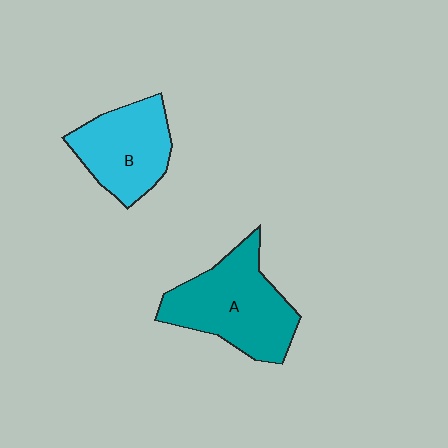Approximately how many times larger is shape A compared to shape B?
Approximately 1.3 times.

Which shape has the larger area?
Shape A (teal).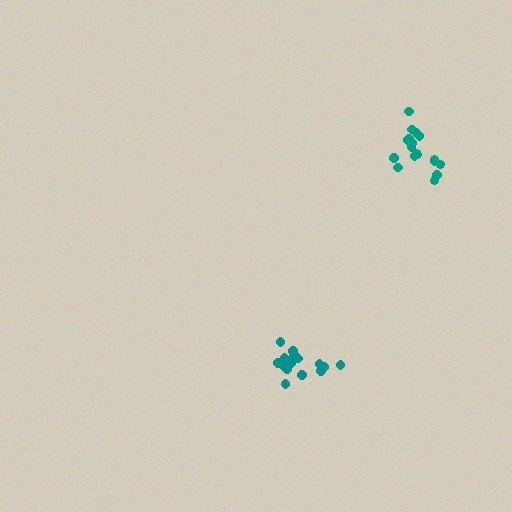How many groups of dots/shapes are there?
There are 2 groups.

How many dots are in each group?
Group 1: 16 dots, Group 2: 18 dots (34 total).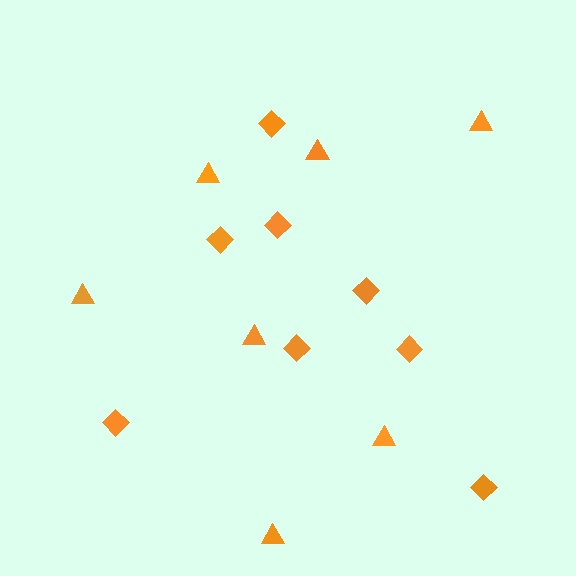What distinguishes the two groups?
There are 2 groups: one group of diamonds (8) and one group of triangles (7).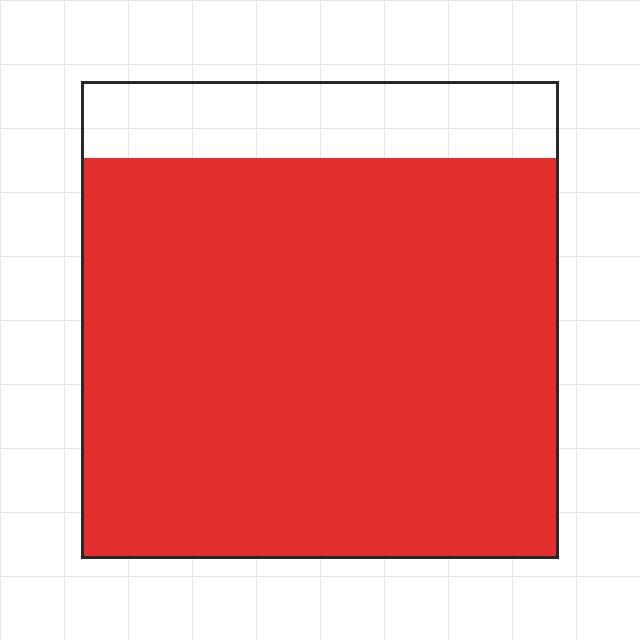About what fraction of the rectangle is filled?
About five sixths (5/6).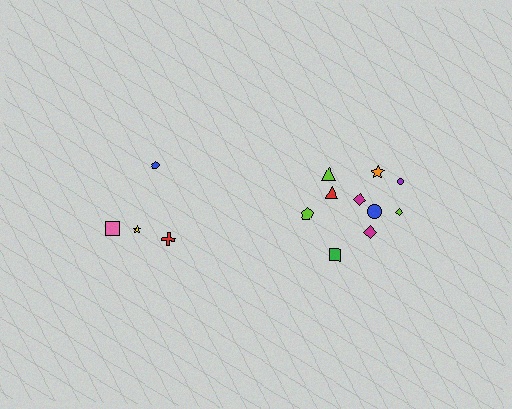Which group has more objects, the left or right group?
The right group.